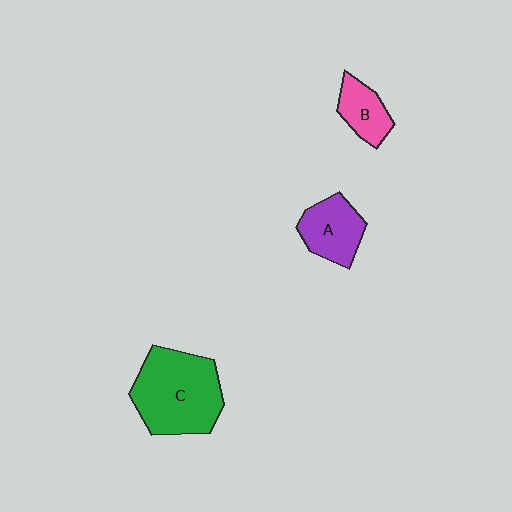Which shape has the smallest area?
Shape B (pink).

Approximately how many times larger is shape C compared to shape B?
Approximately 2.6 times.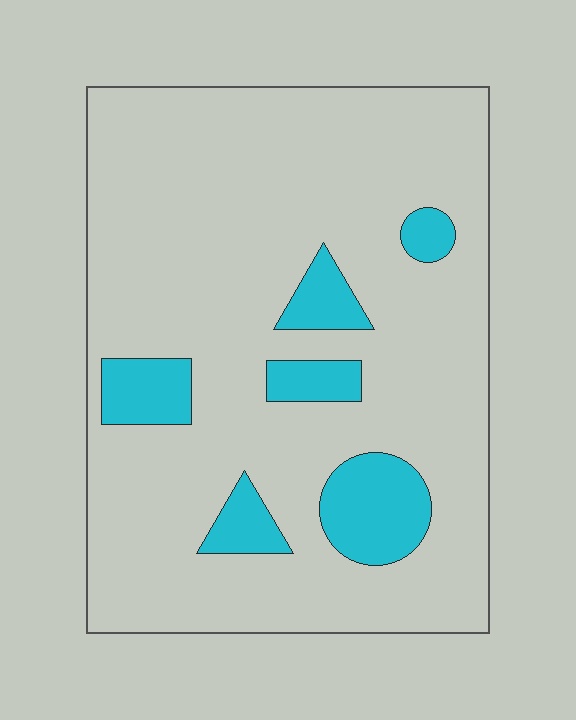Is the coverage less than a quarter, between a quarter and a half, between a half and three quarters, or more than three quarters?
Less than a quarter.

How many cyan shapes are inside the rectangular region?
6.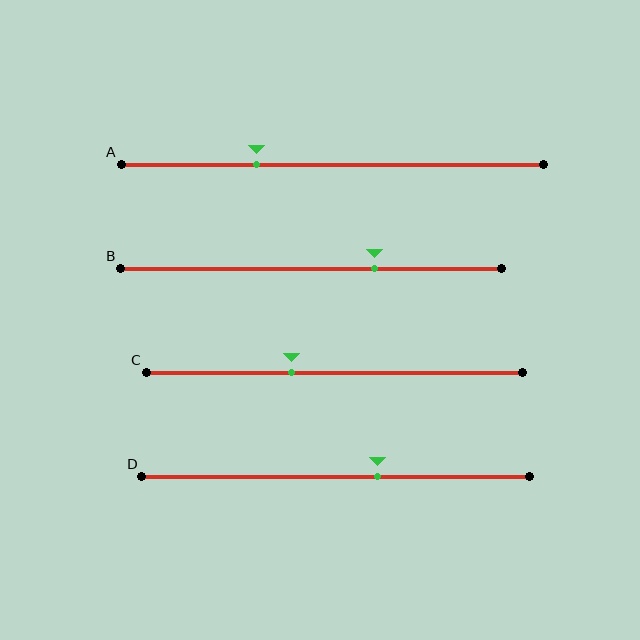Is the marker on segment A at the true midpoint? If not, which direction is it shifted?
No, the marker on segment A is shifted to the left by about 18% of the segment length.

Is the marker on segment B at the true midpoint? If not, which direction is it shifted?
No, the marker on segment B is shifted to the right by about 17% of the segment length.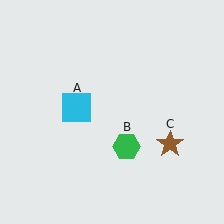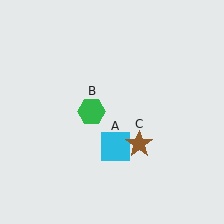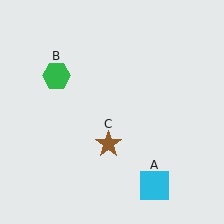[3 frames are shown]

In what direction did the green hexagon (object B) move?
The green hexagon (object B) moved up and to the left.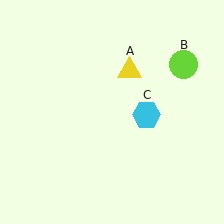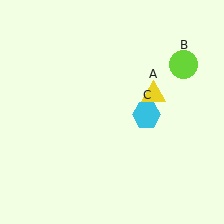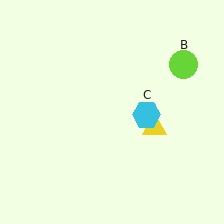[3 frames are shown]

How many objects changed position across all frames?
1 object changed position: yellow triangle (object A).